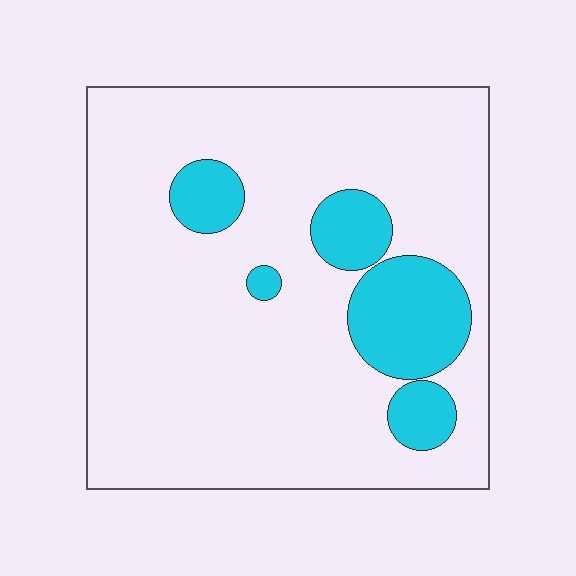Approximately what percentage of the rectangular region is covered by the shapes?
Approximately 15%.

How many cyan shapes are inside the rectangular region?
5.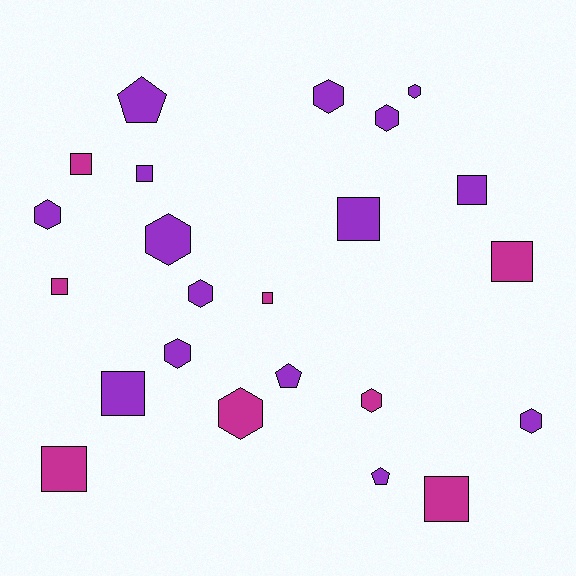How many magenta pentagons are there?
There are no magenta pentagons.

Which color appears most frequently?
Purple, with 15 objects.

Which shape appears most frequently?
Hexagon, with 10 objects.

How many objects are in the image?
There are 23 objects.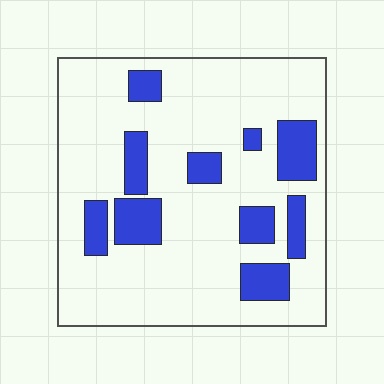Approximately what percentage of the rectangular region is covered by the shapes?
Approximately 20%.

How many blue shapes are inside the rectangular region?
10.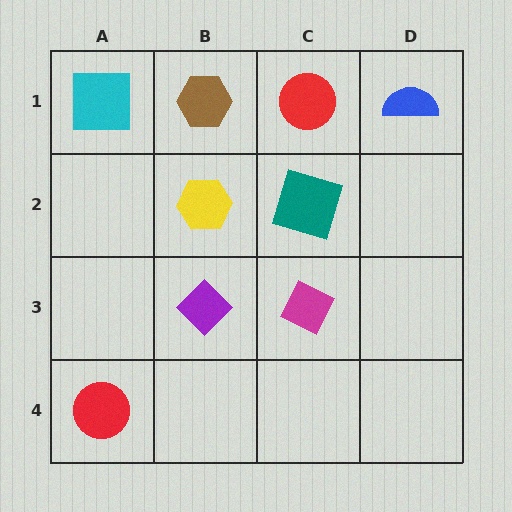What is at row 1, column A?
A cyan square.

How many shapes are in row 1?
4 shapes.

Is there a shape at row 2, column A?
No, that cell is empty.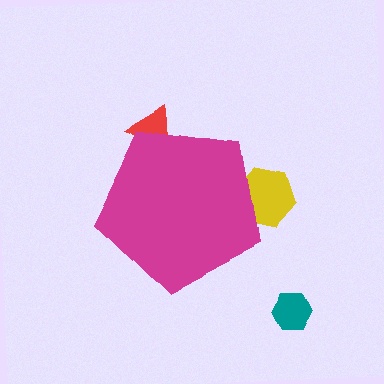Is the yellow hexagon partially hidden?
Yes, the yellow hexagon is partially hidden behind the magenta pentagon.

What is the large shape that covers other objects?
A magenta pentagon.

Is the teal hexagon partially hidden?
No, the teal hexagon is fully visible.